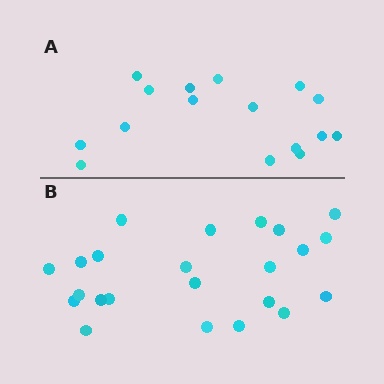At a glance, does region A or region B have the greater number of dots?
Region B (the bottom region) has more dots.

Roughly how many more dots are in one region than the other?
Region B has roughly 8 or so more dots than region A.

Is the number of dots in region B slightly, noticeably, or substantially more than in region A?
Region B has noticeably more, but not dramatically so. The ratio is roughly 1.4 to 1.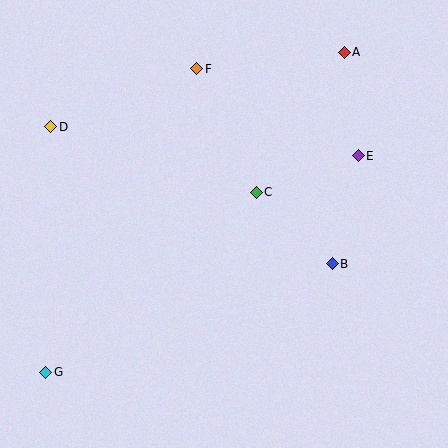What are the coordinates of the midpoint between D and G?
The midpoint between D and G is at (48, 250).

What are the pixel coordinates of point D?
Point D is at (51, 127).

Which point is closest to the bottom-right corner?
Point B is closest to the bottom-right corner.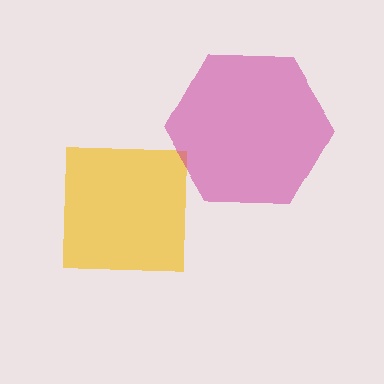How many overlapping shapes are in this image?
There are 2 overlapping shapes in the image.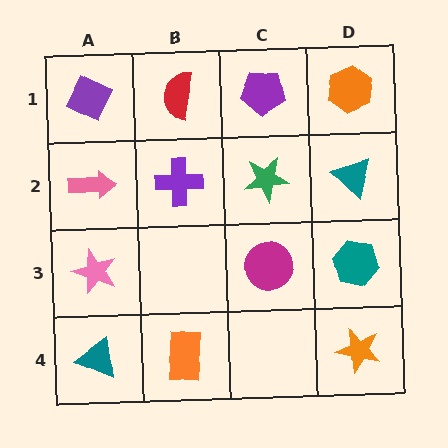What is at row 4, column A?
A teal triangle.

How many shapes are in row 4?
3 shapes.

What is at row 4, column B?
An orange rectangle.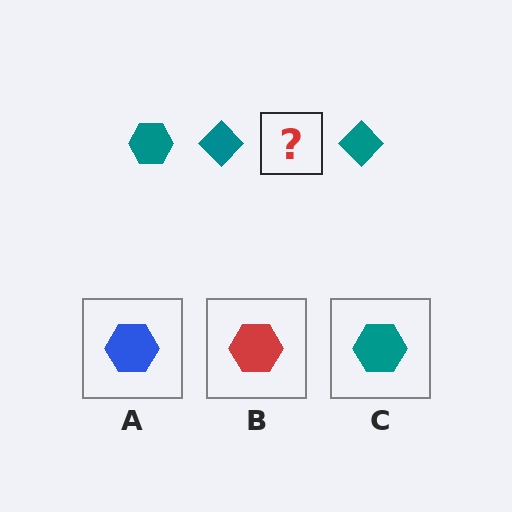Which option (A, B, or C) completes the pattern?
C.